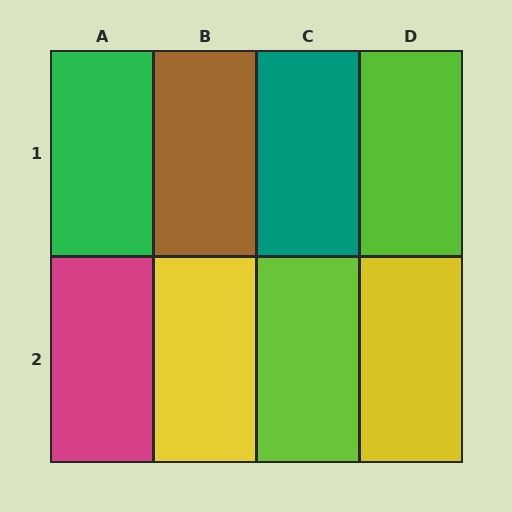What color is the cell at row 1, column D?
Lime.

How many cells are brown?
1 cell is brown.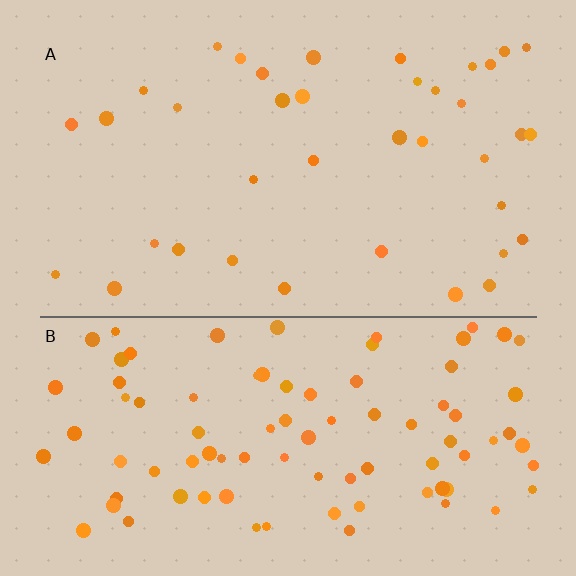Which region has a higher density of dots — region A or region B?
B (the bottom).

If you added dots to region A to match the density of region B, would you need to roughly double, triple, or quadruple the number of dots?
Approximately double.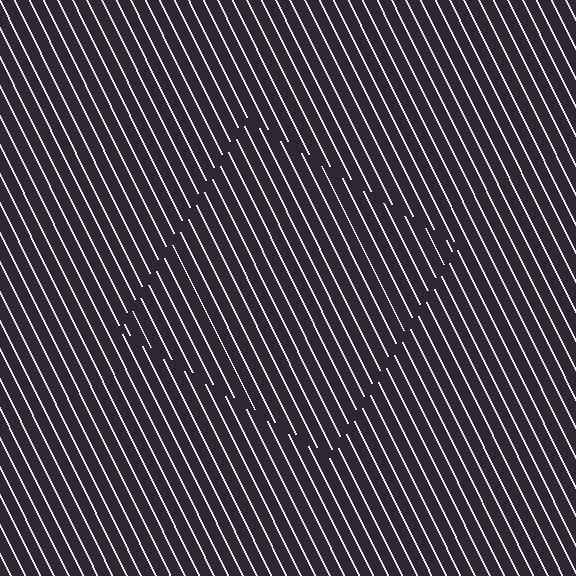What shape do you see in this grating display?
An illusory square. The interior of the shape contains the same grating, shifted by half a period — the contour is defined by the phase discontinuity where line-ends from the inner and outer gratings abut.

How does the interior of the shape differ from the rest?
The interior of the shape contains the same grating, shifted by half a period — the contour is defined by the phase discontinuity where line-ends from the inner and outer gratings abut.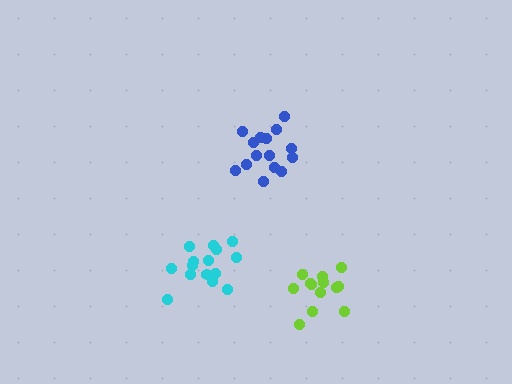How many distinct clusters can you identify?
There are 3 distinct clusters.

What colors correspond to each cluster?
The clusters are colored: cyan, lime, blue.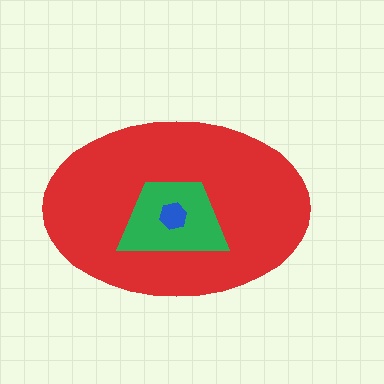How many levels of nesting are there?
3.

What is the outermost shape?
The red ellipse.